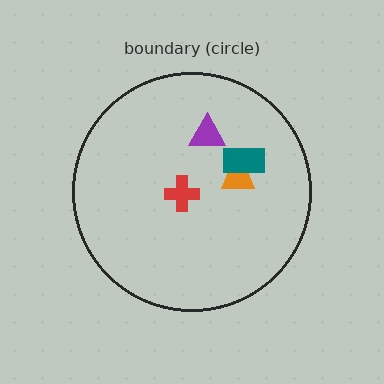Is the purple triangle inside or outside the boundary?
Inside.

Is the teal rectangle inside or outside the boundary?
Inside.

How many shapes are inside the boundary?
4 inside, 0 outside.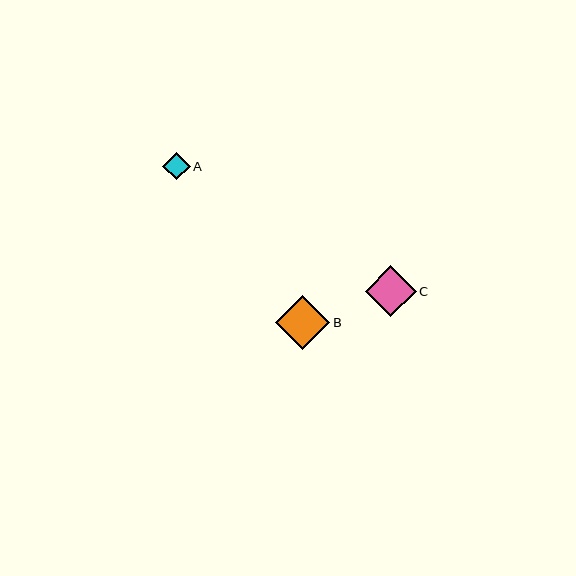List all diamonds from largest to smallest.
From largest to smallest: B, C, A.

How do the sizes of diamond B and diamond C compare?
Diamond B and diamond C are approximately the same size.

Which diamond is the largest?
Diamond B is the largest with a size of approximately 54 pixels.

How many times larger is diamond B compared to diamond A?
Diamond B is approximately 2.0 times the size of diamond A.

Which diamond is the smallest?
Diamond A is the smallest with a size of approximately 27 pixels.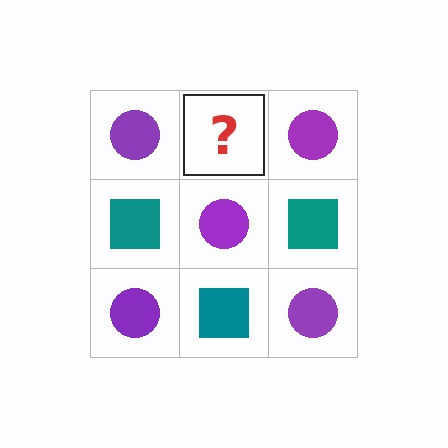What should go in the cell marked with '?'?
The missing cell should contain a teal square.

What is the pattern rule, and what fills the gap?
The rule is that it alternates purple circle and teal square in a checkerboard pattern. The gap should be filled with a teal square.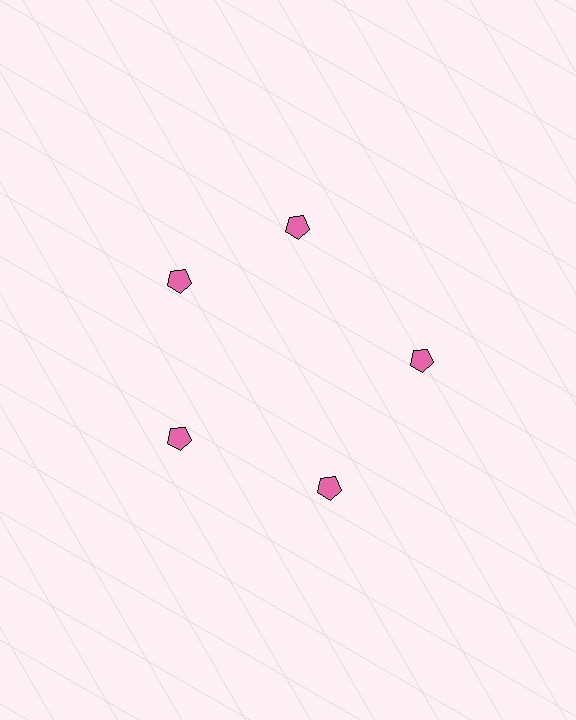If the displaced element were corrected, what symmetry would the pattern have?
It would have 5-fold rotational symmetry — the pattern would map onto itself every 72 degrees.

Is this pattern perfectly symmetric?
No. The 5 pink pentagons are arranged in a ring, but one element near the 1 o'clock position is rotated out of alignment along the ring, breaking the 5-fold rotational symmetry.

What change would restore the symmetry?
The symmetry would be restored by rotating it back into even spacing with its neighbors so that all 5 pentagons sit at equal angles and equal distance from the center.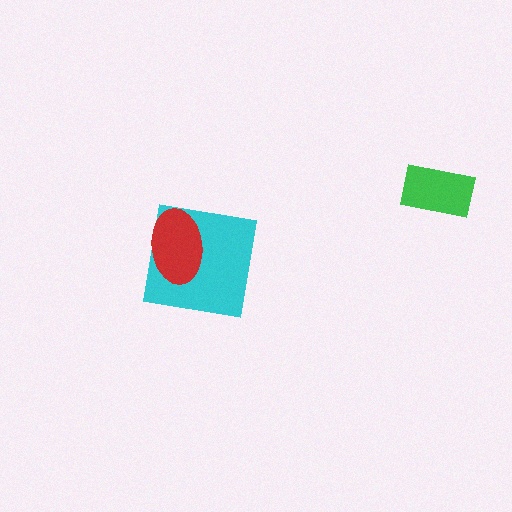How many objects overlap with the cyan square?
1 object overlaps with the cyan square.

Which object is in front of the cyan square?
The red ellipse is in front of the cyan square.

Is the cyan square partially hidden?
Yes, it is partially covered by another shape.